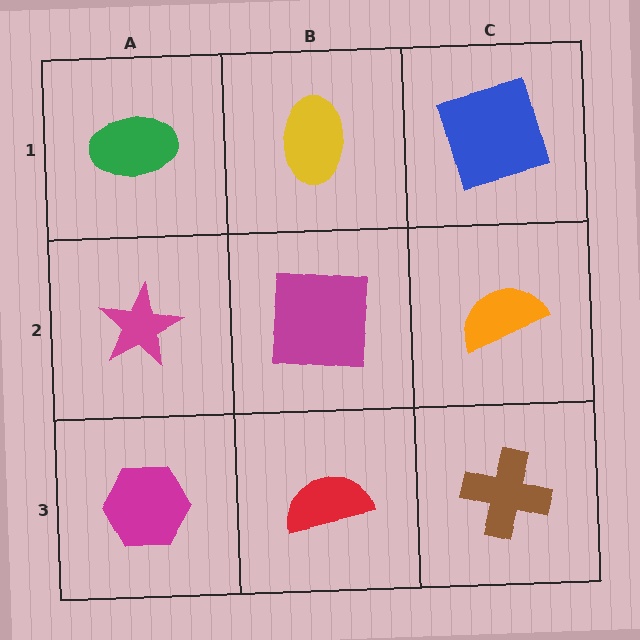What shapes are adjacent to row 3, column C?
An orange semicircle (row 2, column C), a red semicircle (row 3, column B).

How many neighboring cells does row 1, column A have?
2.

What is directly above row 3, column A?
A magenta star.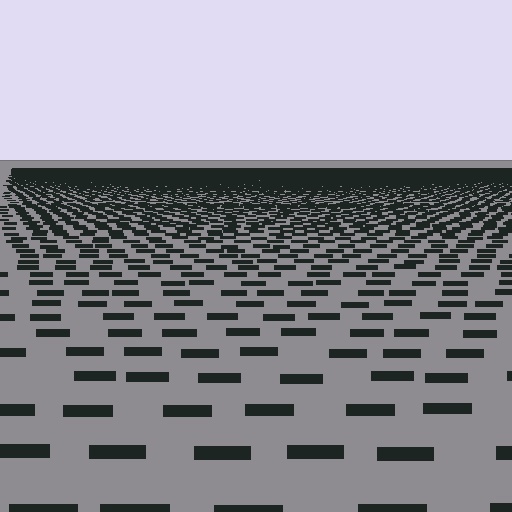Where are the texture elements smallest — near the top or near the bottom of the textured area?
Near the top.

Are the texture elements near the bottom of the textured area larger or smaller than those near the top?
Larger. Near the bottom, elements are closer to the viewer and appear at a bigger on-screen size.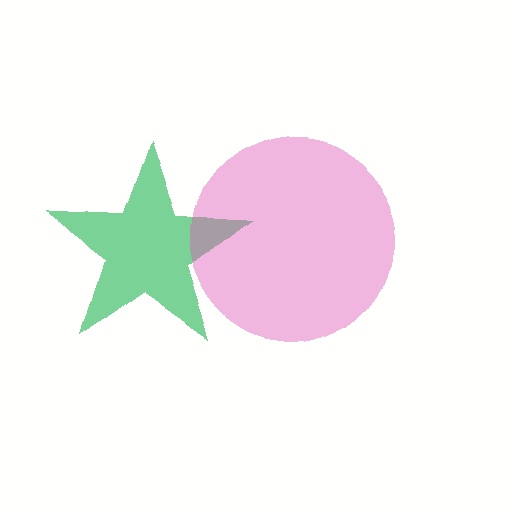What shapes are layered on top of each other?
The layered shapes are: a green star, a pink circle.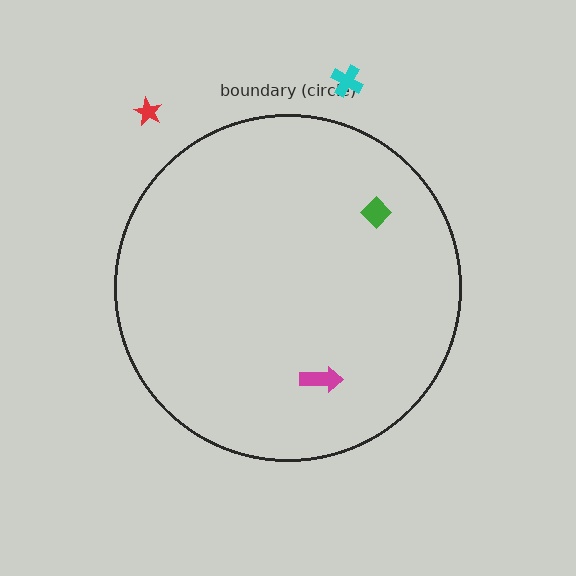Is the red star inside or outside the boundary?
Outside.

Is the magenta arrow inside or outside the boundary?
Inside.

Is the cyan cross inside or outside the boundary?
Outside.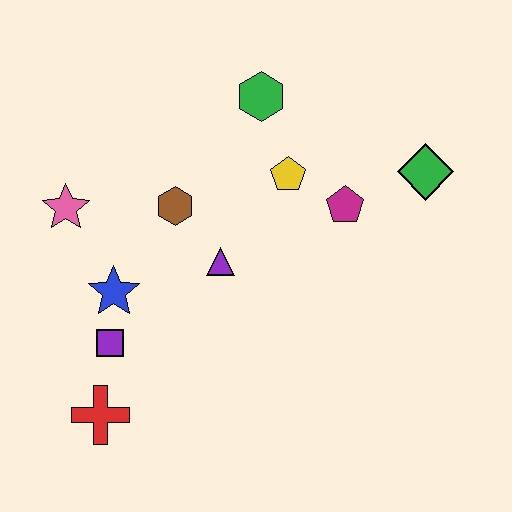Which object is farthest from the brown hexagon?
The green diamond is farthest from the brown hexagon.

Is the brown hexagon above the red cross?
Yes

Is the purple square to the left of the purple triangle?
Yes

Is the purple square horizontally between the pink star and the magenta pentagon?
Yes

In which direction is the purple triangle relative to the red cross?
The purple triangle is above the red cross.